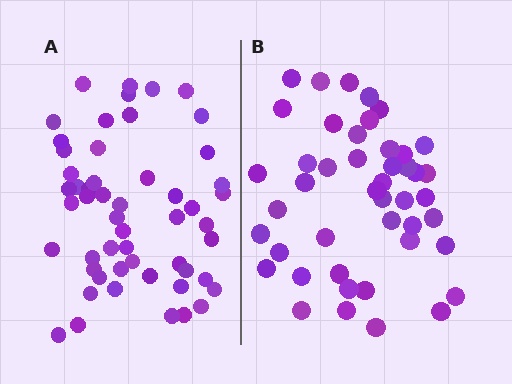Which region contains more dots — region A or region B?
Region A (the left region) has more dots.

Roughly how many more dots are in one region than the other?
Region A has roughly 8 or so more dots than region B.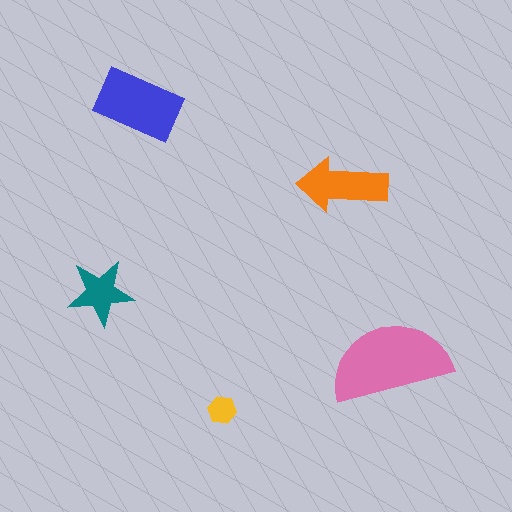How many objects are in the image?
There are 5 objects in the image.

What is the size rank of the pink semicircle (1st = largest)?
1st.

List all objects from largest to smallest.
The pink semicircle, the blue rectangle, the orange arrow, the teal star, the yellow hexagon.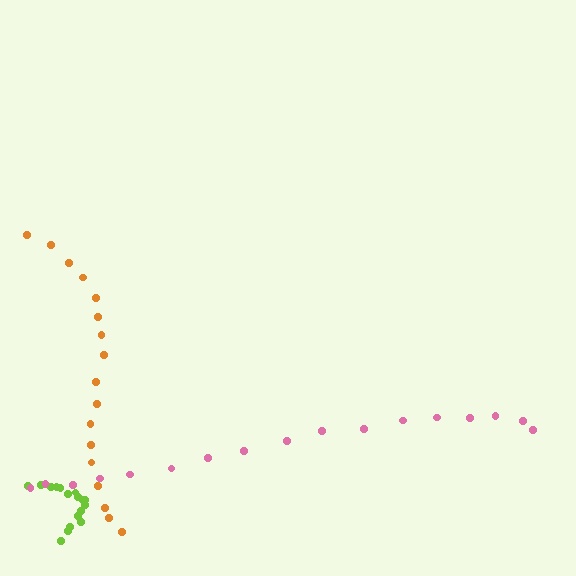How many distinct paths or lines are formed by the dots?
There are 3 distinct paths.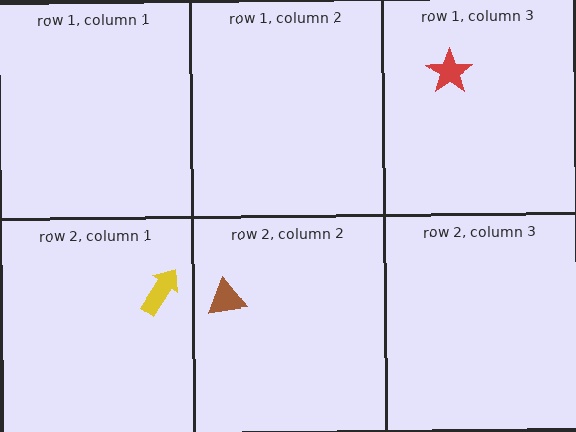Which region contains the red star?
The row 1, column 3 region.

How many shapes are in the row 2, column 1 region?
1.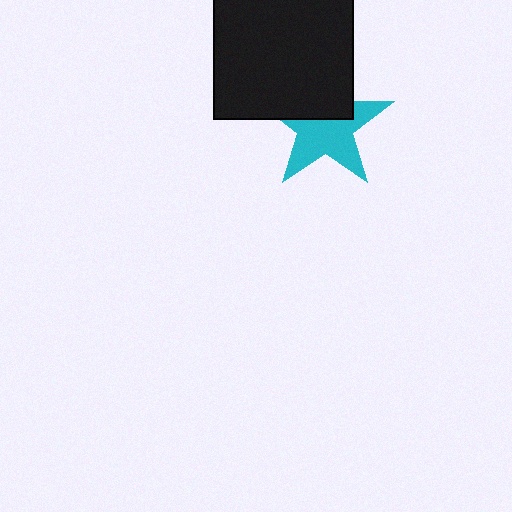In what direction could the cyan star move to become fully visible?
The cyan star could move down. That would shift it out from behind the black square entirely.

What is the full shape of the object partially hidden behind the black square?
The partially hidden object is a cyan star.